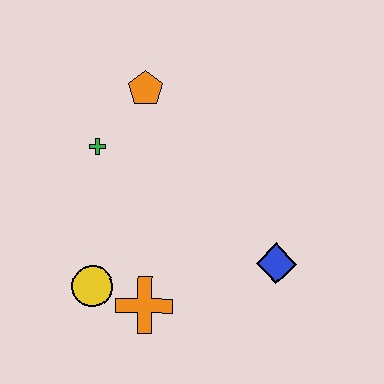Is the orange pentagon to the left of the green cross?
No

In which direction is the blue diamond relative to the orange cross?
The blue diamond is to the right of the orange cross.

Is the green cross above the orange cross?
Yes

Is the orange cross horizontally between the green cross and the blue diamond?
Yes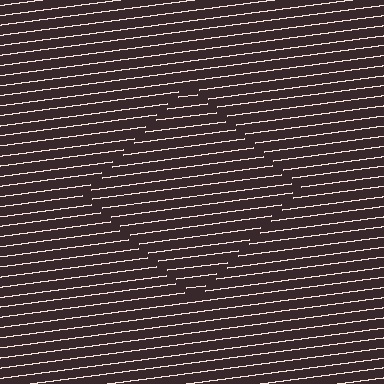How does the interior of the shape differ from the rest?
The interior of the shape contains the same grating, shifted by half a period — the contour is defined by the phase discontinuity where line-ends from the inner and outer gratings abut.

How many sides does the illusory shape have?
4 sides — the line-ends trace a square.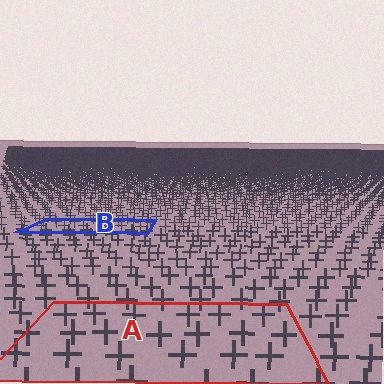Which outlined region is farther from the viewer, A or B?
Region B is farther from the viewer — the texture elements inside it appear smaller and more densely packed.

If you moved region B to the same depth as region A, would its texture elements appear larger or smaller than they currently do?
They would appear larger. At a closer depth, the same texture elements are projected at a bigger on-screen size.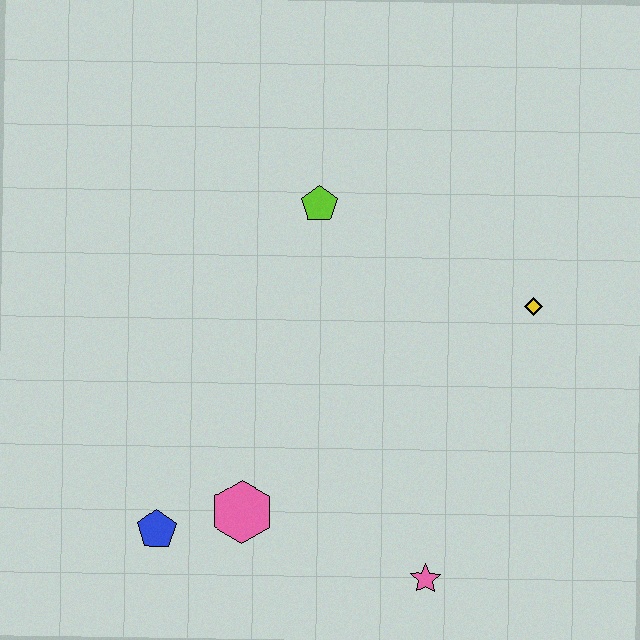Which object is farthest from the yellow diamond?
The blue pentagon is farthest from the yellow diamond.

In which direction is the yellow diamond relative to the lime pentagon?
The yellow diamond is to the right of the lime pentagon.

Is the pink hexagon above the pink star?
Yes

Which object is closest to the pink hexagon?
The blue pentagon is closest to the pink hexagon.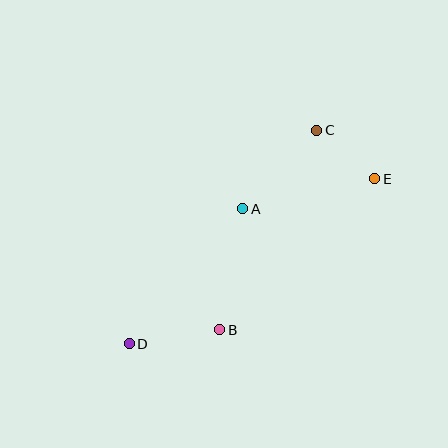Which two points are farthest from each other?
Points D and E are farthest from each other.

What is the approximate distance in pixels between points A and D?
The distance between A and D is approximately 177 pixels.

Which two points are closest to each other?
Points C and E are closest to each other.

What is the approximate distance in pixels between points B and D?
The distance between B and D is approximately 92 pixels.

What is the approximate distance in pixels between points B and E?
The distance between B and E is approximately 216 pixels.